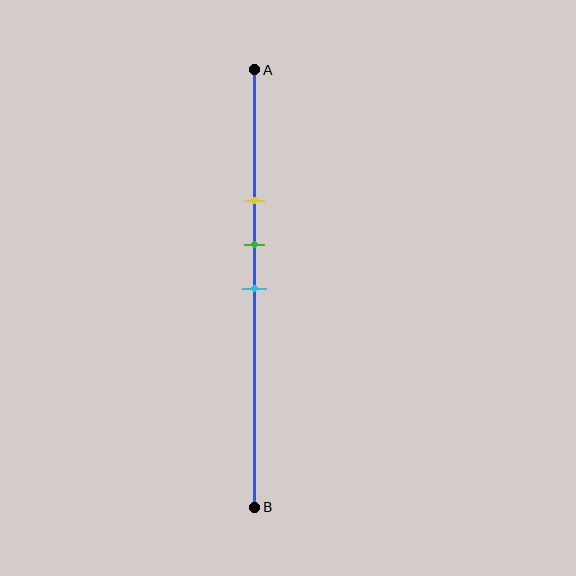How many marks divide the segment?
There are 3 marks dividing the segment.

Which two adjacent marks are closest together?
The green and cyan marks are the closest adjacent pair.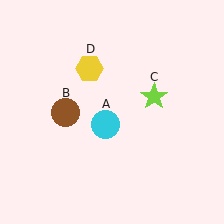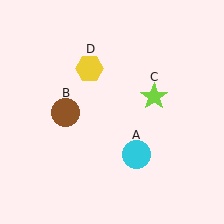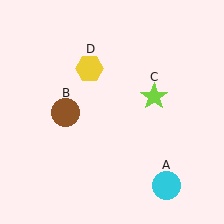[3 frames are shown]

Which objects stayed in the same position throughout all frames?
Brown circle (object B) and lime star (object C) and yellow hexagon (object D) remained stationary.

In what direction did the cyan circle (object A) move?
The cyan circle (object A) moved down and to the right.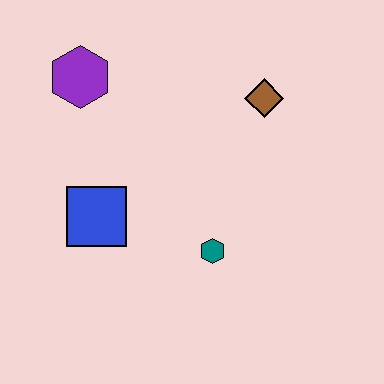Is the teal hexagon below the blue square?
Yes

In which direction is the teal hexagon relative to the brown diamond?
The teal hexagon is below the brown diamond.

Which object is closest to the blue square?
The teal hexagon is closest to the blue square.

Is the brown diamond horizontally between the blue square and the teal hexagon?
No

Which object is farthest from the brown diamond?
The blue square is farthest from the brown diamond.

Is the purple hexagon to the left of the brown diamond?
Yes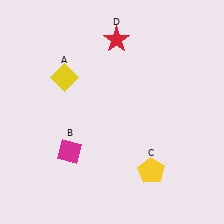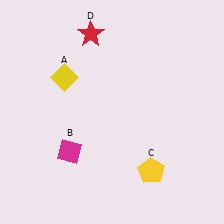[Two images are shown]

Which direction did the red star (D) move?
The red star (D) moved left.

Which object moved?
The red star (D) moved left.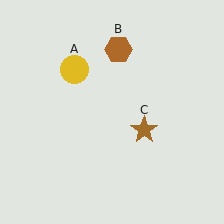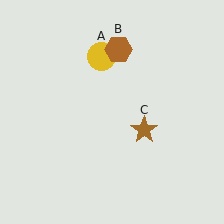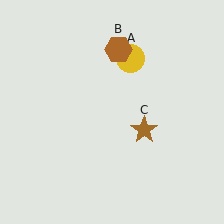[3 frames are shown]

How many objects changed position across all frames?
1 object changed position: yellow circle (object A).